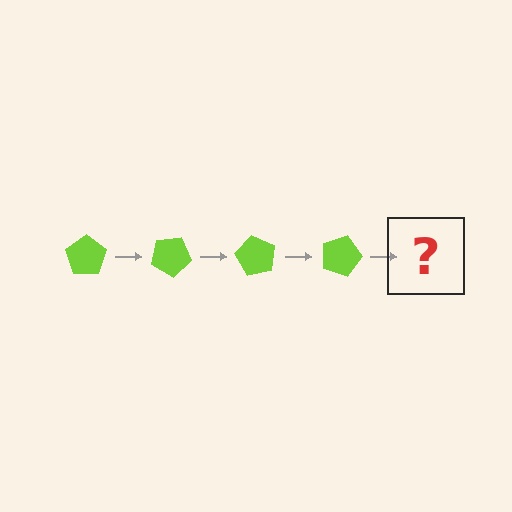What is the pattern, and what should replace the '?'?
The pattern is that the pentagon rotates 30 degrees each step. The '?' should be a lime pentagon rotated 120 degrees.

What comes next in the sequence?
The next element should be a lime pentagon rotated 120 degrees.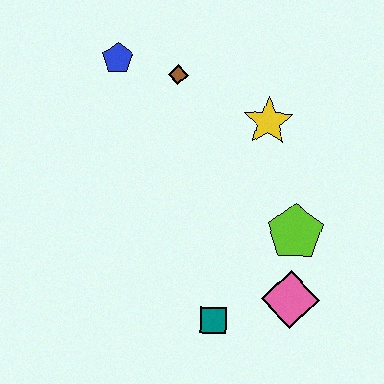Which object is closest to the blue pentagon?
The brown diamond is closest to the blue pentagon.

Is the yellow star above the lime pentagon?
Yes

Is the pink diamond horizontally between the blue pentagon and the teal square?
No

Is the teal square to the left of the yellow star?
Yes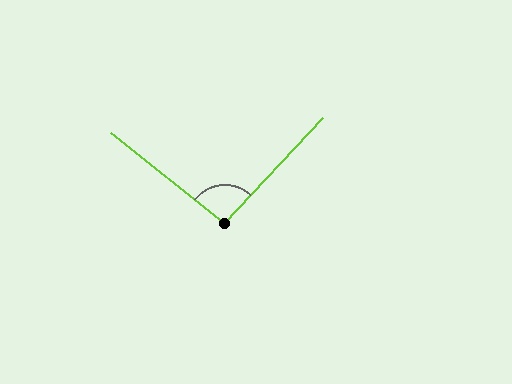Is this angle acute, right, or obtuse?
It is approximately a right angle.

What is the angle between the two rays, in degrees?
Approximately 95 degrees.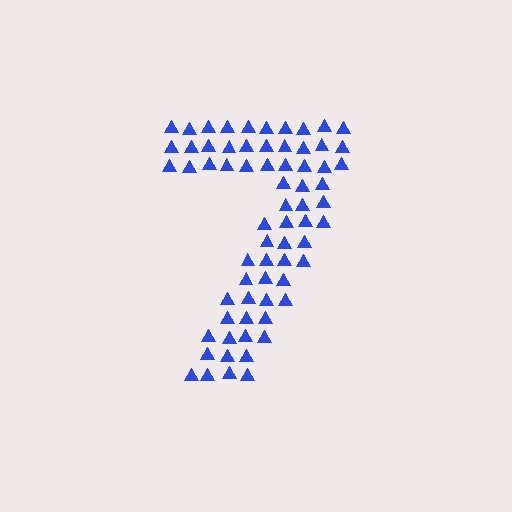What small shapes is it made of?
It is made of small triangles.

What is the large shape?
The large shape is the digit 7.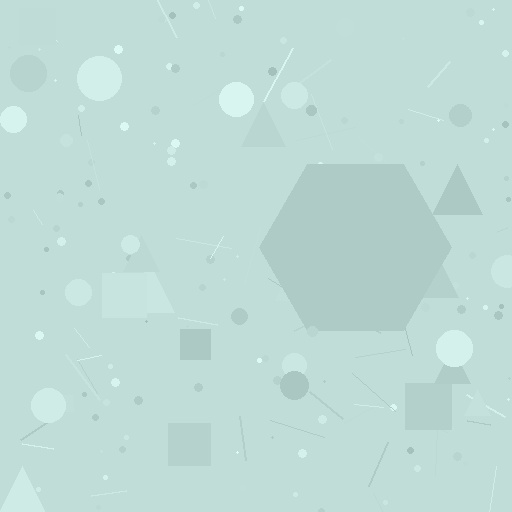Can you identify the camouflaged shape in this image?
The camouflaged shape is a hexagon.